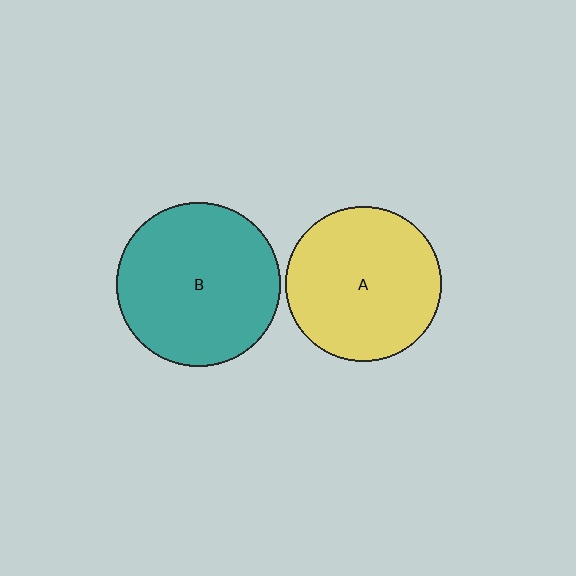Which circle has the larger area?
Circle B (teal).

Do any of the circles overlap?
No, none of the circles overlap.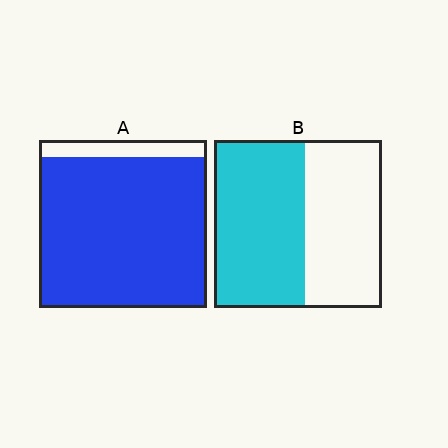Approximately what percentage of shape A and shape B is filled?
A is approximately 90% and B is approximately 55%.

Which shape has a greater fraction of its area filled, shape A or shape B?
Shape A.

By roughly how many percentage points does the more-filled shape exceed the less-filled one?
By roughly 35 percentage points (A over B).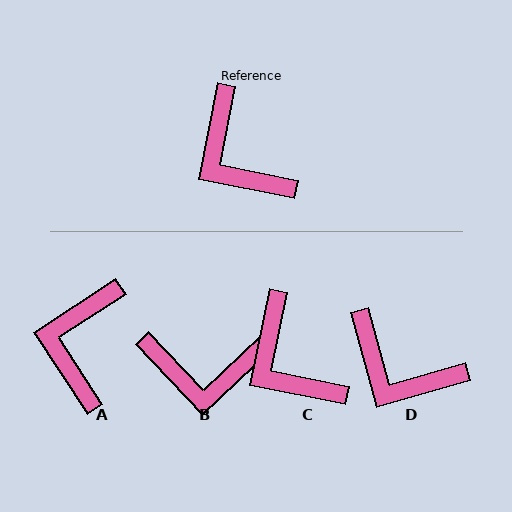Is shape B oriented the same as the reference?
No, it is off by about 55 degrees.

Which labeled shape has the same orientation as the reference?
C.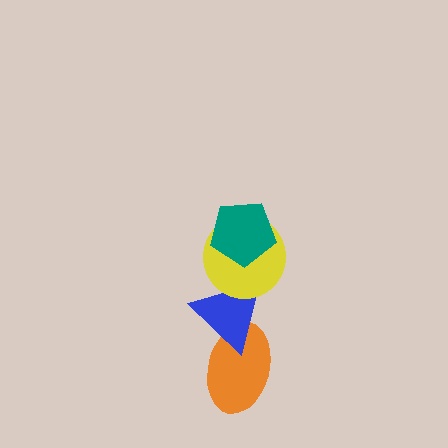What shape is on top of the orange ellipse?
The blue triangle is on top of the orange ellipse.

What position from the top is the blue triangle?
The blue triangle is 3rd from the top.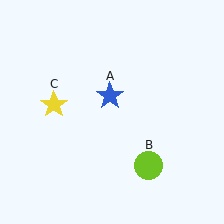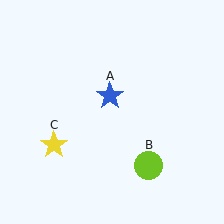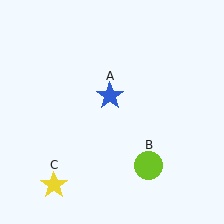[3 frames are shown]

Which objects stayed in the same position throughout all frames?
Blue star (object A) and lime circle (object B) remained stationary.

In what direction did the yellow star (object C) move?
The yellow star (object C) moved down.